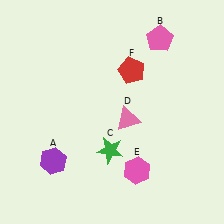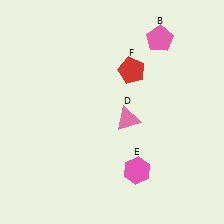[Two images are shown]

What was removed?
The purple hexagon (A), the green star (C) were removed in Image 2.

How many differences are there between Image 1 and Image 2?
There are 2 differences between the two images.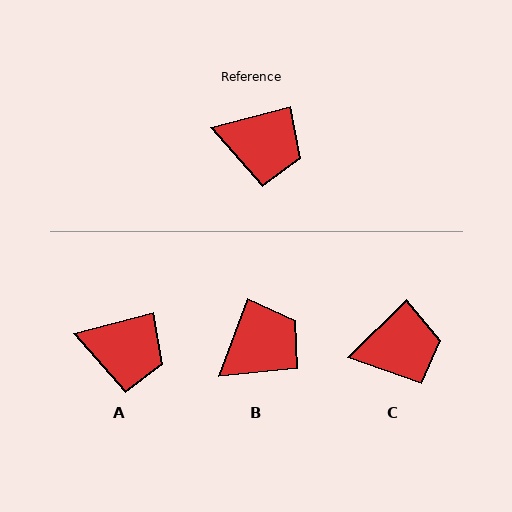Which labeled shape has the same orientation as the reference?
A.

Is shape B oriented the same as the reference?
No, it is off by about 54 degrees.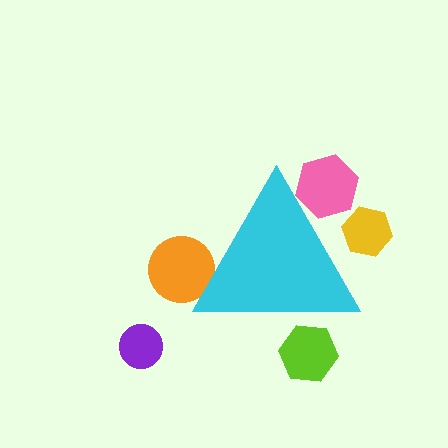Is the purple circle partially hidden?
No, the purple circle is fully visible.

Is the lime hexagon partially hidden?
Yes, the lime hexagon is partially hidden behind the cyan triangle.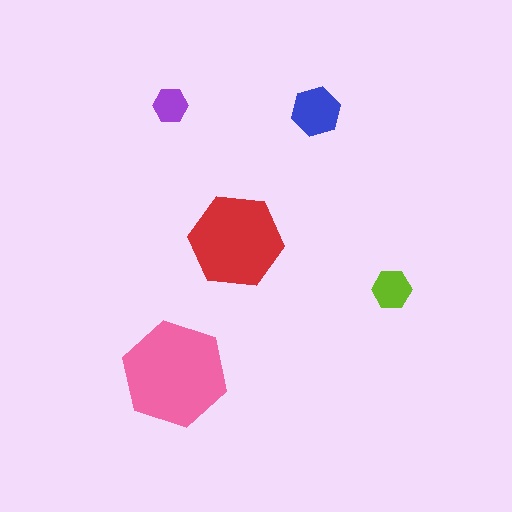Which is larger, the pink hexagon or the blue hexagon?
The pink one.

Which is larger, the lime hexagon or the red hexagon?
The red one.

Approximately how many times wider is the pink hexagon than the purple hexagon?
About 3 times wider.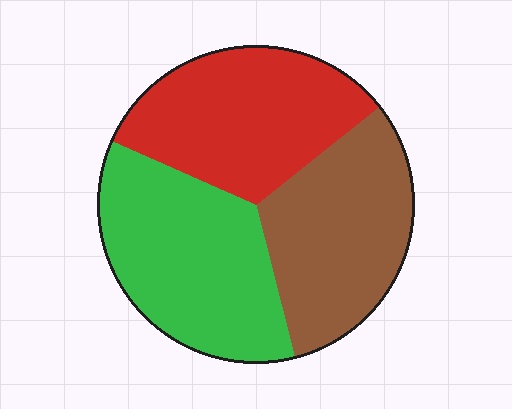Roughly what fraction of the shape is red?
Red takes up about one third (1/3) of the shape.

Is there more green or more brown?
Green.